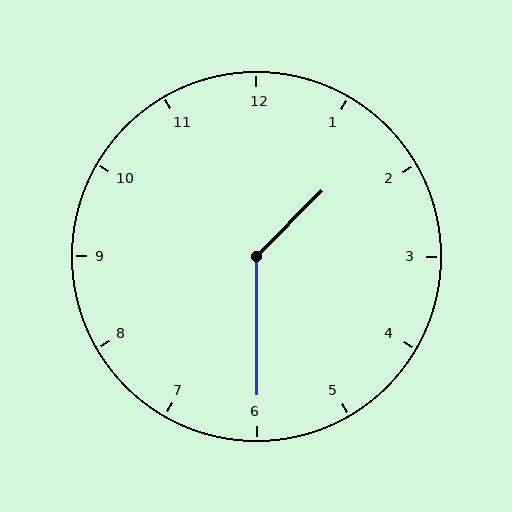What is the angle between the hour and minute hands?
Approximately 135 degrees.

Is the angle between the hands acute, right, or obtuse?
It is obtuse.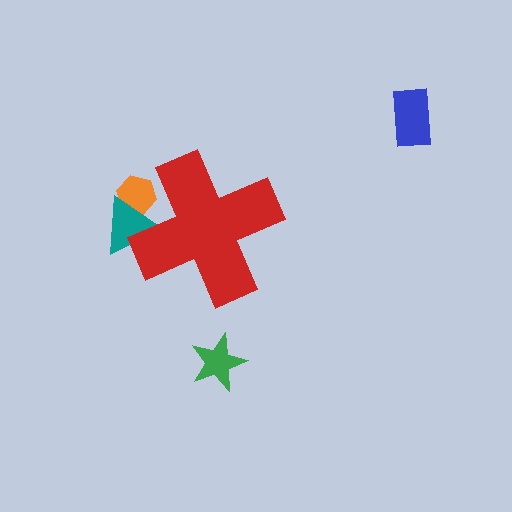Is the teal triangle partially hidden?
Yes, the teal triangle is partially hidden behind the red cross.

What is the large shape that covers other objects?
A red cross.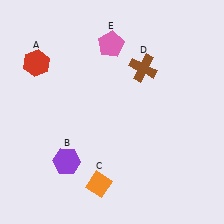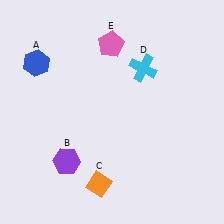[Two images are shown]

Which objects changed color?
A changed from red to blue. D changed from brown to cyan.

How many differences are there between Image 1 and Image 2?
There are 2 differences between the two images.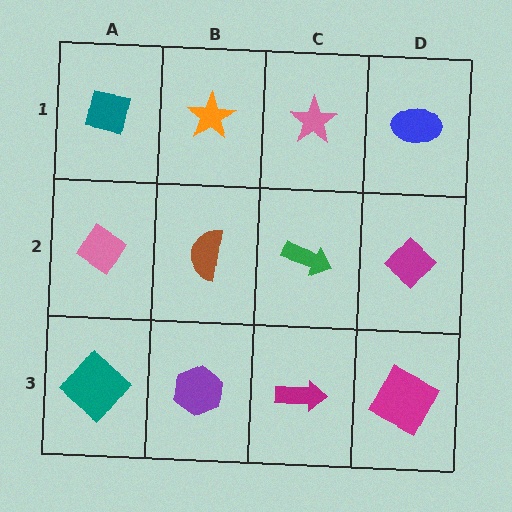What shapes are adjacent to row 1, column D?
A magenta diamond (row 2, column D), a pink star (row 1, column C).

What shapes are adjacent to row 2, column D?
A blue ellipse (row 1, column D), a magenta square (row 3, column D), a green arrow (row 2, column C).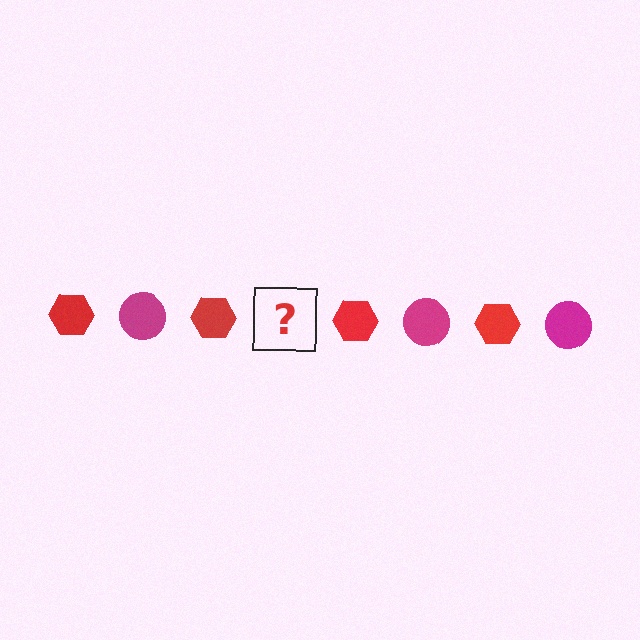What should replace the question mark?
The question mark should be replaced with a magenta circle.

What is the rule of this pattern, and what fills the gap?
The rule is that the pattern alternates between red hexagon and magenta circle. The gap should be filled with a magenta circle.